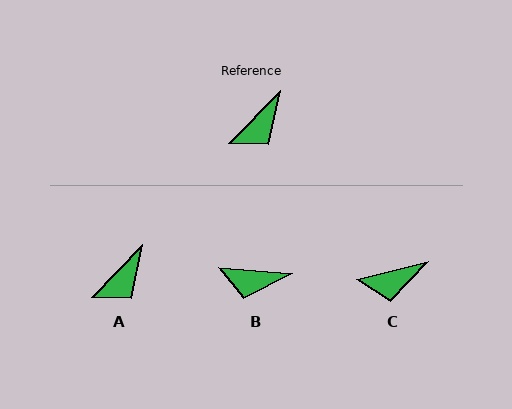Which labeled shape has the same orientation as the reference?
A.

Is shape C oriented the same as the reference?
No, it is off by about 31 degrees.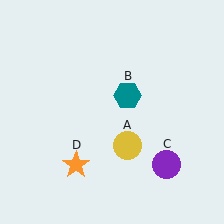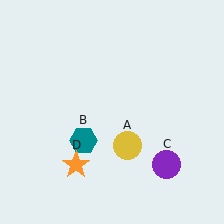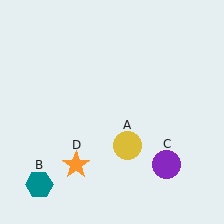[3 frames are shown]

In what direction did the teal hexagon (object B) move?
The teal hexagon (object B) moved down and to the left.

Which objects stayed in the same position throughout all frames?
Yellow circle (object A) and purple circle (object C) and orange star (object D) remained stationary.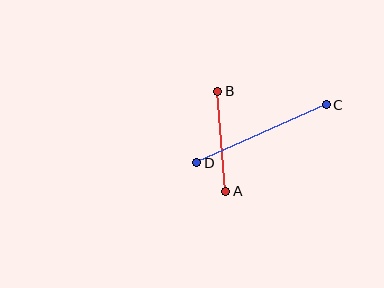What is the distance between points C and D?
The distance is approximately 142 pixels.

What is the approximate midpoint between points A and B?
The midpoint is at approximately (222, 141) pixels.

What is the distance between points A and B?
The distance is approximately 100 pixels.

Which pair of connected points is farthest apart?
Points C and D are farthest apart.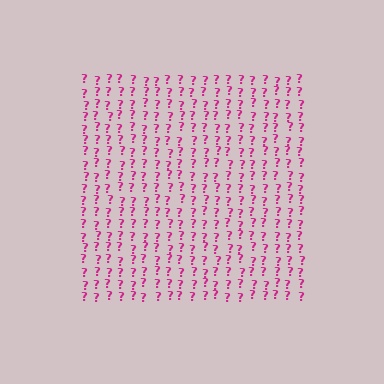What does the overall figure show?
The overall figure shows a square.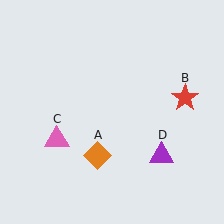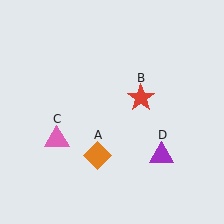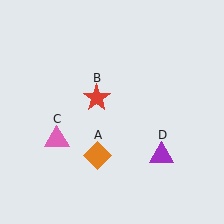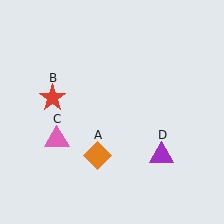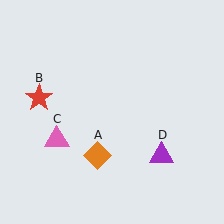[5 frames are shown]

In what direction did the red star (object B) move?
The red star (object B) moved left.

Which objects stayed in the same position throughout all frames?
Orange diamond (object A) and pink triangle (object C) and purple triangle (object D) remained stationary.